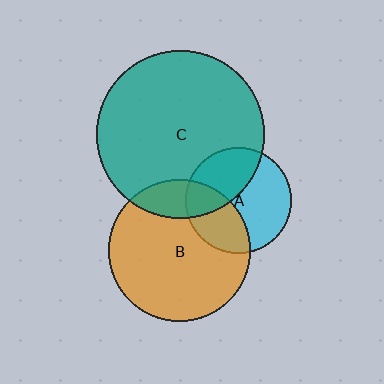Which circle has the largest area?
Circle C (teal).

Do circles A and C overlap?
Yes.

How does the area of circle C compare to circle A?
Approximately 2.5 times.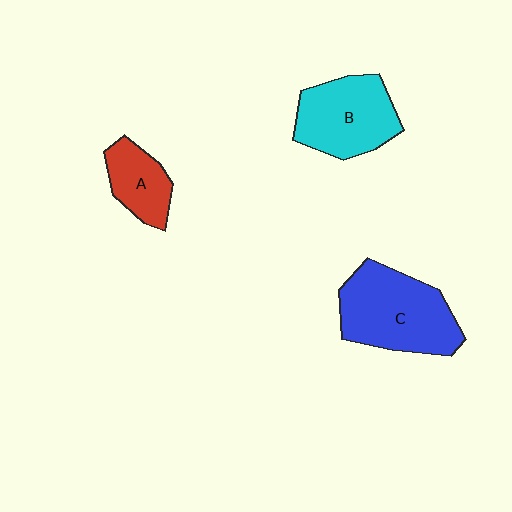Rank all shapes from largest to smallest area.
From largest to smallest: C (blue), B (cyan), A (red).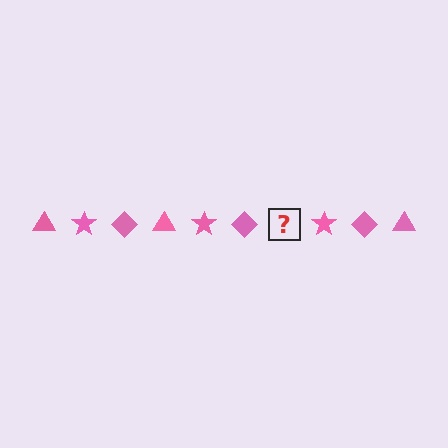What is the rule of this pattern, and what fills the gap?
The rule is that the pattern cycles through triangle, star, diamond shapes in pink. The gap should be filled with a pink triangle.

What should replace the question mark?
The question mark should be replaced with a pink triangle.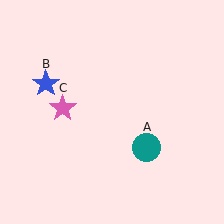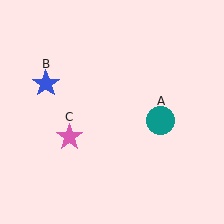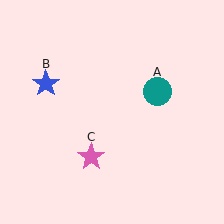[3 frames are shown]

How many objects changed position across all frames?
2 objects changed position: teal circle (object A), pink star (object C).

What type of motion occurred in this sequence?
The teal circle (object A), pink star (object C) rotated counterclockwise around the center of the scene.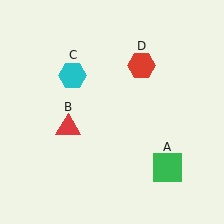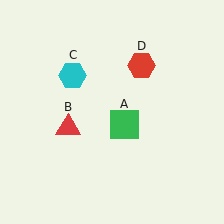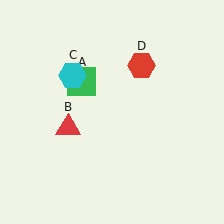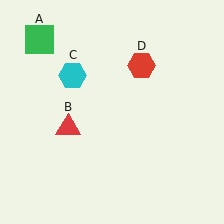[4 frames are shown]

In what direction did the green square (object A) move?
The green square (object A) moved up and to the left.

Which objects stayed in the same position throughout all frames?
Red triangle (object B) and cyan hexagon (object C) and red hexagon (object D) remained stationary.